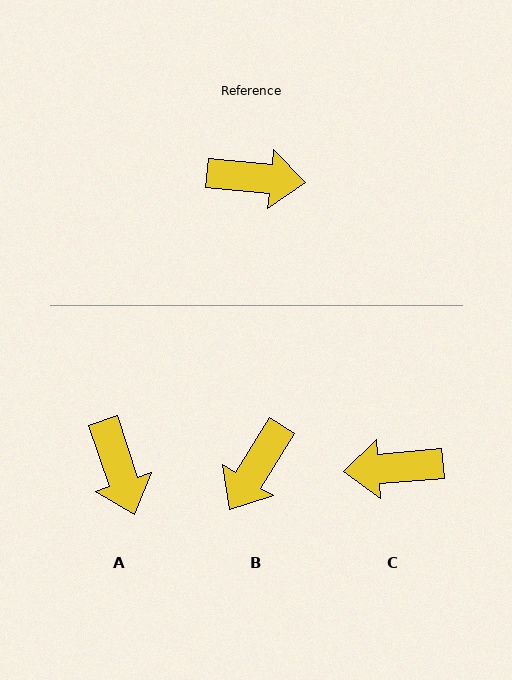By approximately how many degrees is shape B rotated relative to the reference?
Approximately 116 degrees clockwise.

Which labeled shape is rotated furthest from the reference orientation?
C, about 170 degrees away.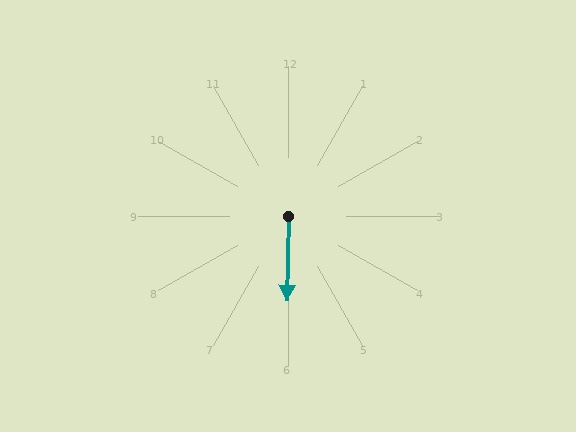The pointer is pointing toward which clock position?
Roughly 6 o'clock.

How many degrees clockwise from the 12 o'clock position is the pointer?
Approximately 181 degrees.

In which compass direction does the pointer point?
South.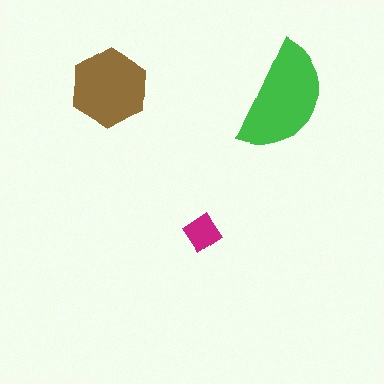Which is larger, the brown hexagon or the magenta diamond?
The brown hexagon.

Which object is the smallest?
The magenta diamond.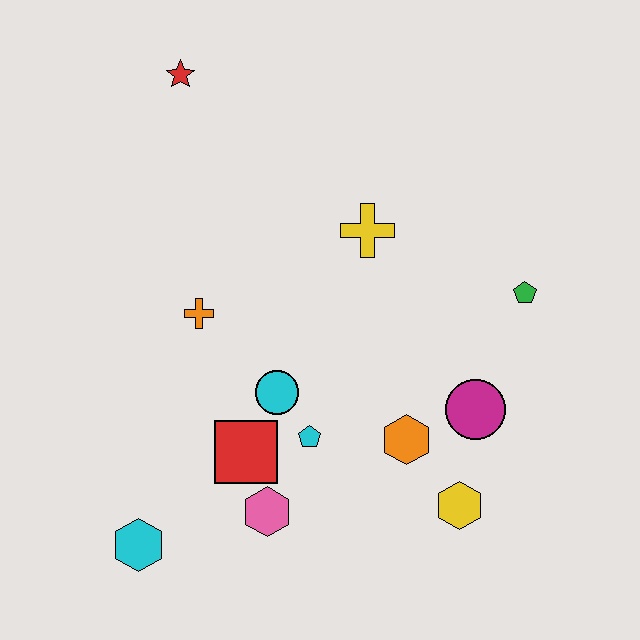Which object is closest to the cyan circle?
The cyan pentagon is closest to the cyan circle.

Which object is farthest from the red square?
The red star is farthest from the red square.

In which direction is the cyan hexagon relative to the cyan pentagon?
The cyan hexagon is to the left of the cyan pentagon.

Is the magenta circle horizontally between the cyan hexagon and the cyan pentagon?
No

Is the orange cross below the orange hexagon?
No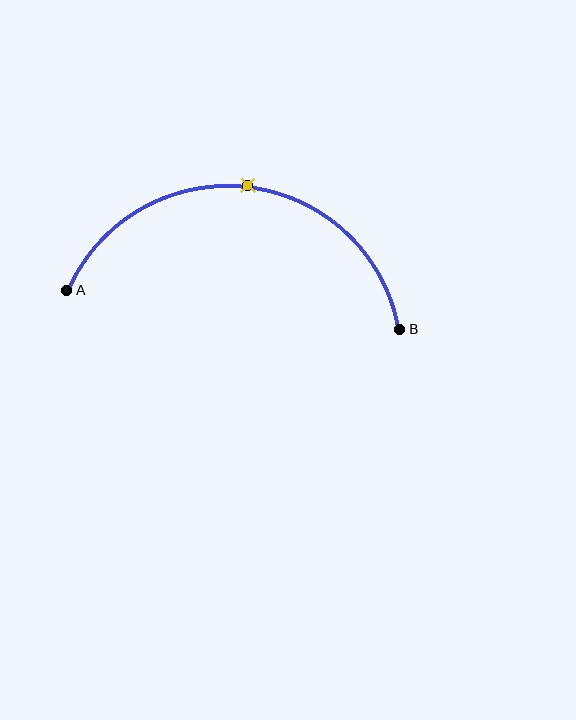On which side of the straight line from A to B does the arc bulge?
The arc bulges above the straight line connecting A and B.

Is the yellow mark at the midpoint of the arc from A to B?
Yes. The yellow mark lies on the arc at equal arc-length from both A and B — it is the arc midpoint.